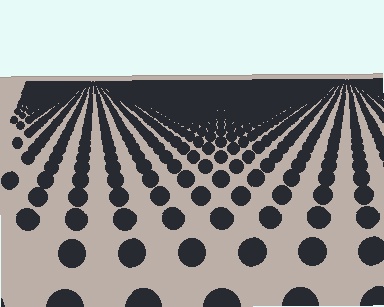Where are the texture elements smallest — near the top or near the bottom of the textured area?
Near the top.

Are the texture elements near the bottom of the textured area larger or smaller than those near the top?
Larger. Near the bottom, elements are closer to the viewer and appear at a bigger on-screen size.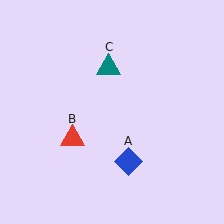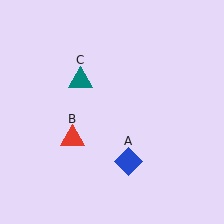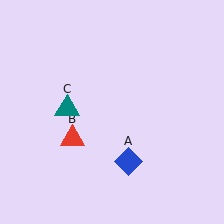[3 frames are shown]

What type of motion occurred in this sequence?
The teal triangle (object C) rotated counterclockwise around the center of the scene.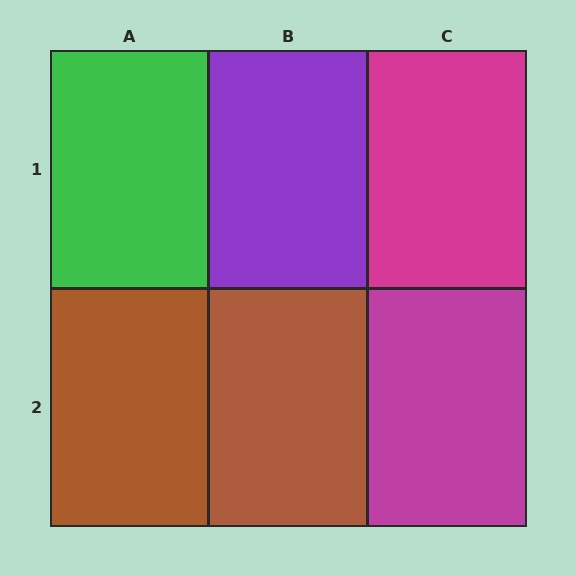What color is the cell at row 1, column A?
Green.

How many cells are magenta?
2 cells are magenta.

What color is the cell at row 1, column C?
Magenta.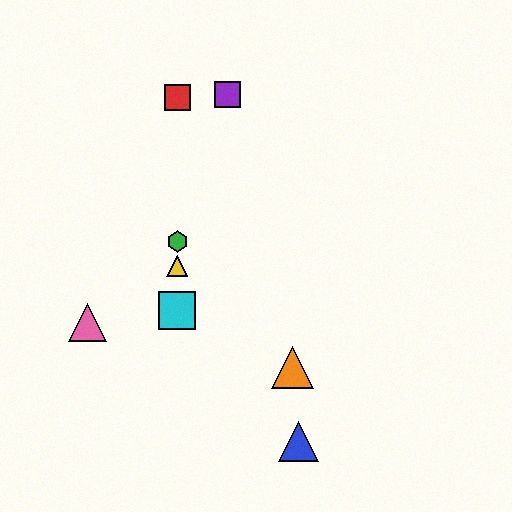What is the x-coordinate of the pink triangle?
The pink triangle is at x≈88.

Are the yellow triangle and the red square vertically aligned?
Yes, both are at x≈177.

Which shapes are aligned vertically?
The red square, the green hexagon, the yellow triangle, the cyan square are aligned vertically.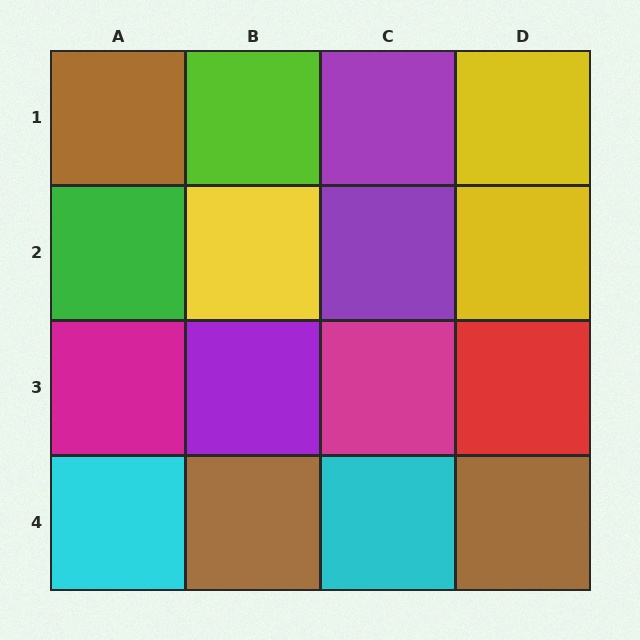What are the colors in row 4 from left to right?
Cyan, brown, cyan, brown.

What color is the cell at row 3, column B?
Purple.